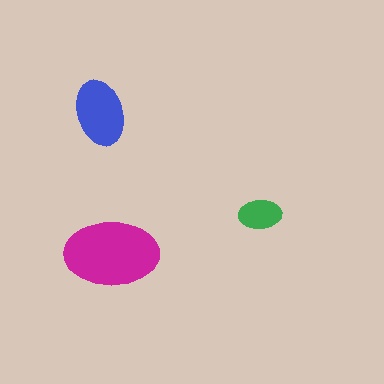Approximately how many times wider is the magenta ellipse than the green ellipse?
About 2 times wider.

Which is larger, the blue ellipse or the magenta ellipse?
The magenta one.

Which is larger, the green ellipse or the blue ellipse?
The blue one.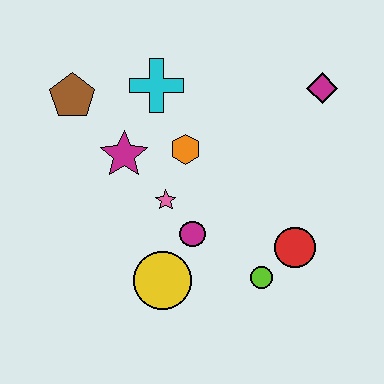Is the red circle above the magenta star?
No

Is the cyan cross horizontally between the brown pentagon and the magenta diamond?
Yes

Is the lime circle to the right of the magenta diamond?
No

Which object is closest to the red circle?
The lime circle is closest to the red circle.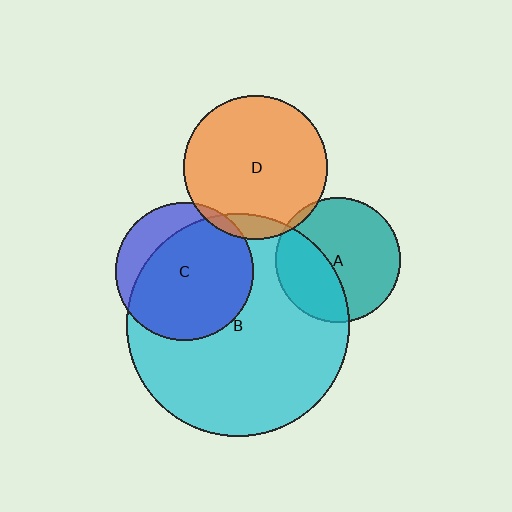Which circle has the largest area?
Circle B (cyan).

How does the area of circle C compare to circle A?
Approximately 1.2 times.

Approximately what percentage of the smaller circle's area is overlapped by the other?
Approximately 5%.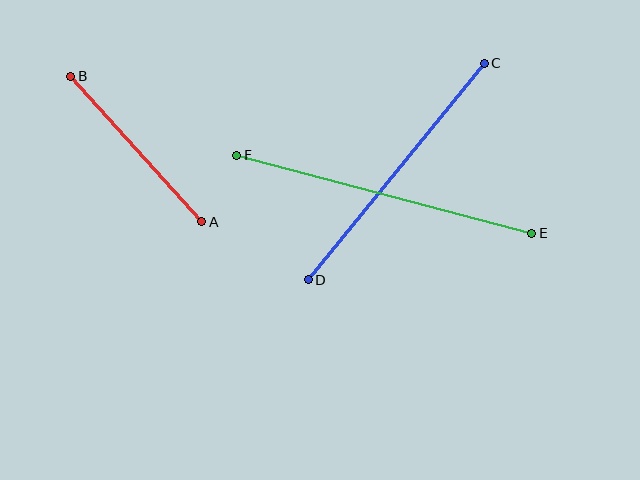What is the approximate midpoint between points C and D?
The midpoint is at approximately (396, 171) pixels.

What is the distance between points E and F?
The distance is approximately 305 pixels.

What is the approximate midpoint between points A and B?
The midpoint is at approximately (136, 149) pixels.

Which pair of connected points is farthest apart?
Points E and F are farthest apart.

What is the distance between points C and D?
The distance is approximately 279 pixels.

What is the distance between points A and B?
The distance is approximately 195 pixels.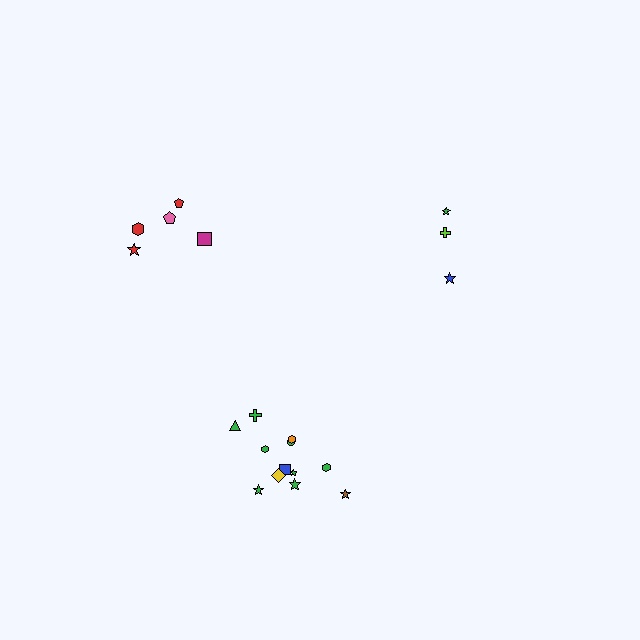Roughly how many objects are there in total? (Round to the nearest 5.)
Roughly 20 objects in total.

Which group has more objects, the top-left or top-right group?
The top-left group.